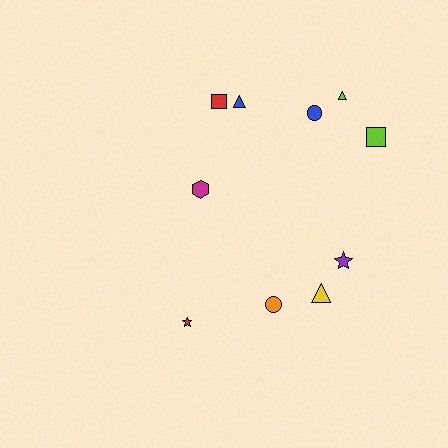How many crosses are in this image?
There are no crosses.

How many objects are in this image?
There are 10 objects.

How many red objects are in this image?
There are 2 red objects.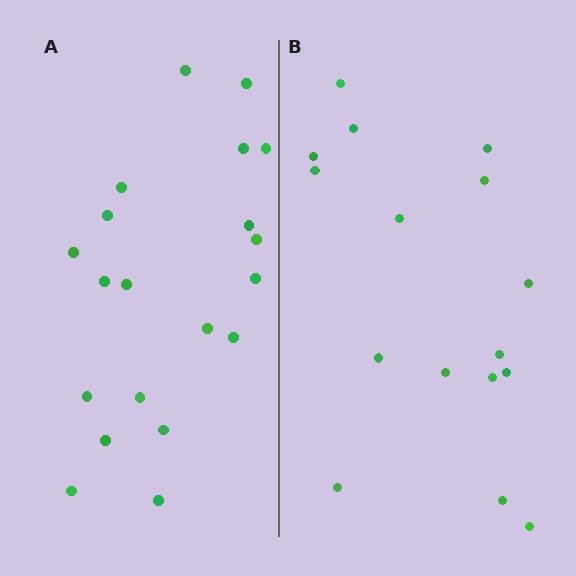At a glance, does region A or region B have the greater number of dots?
Region A (the left region) has more dots.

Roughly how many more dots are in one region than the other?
Region A has about 4 more dots than region B.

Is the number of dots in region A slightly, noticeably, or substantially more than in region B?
Region A has noticeably more, but not dramatically so. The ratio is roughly 1.2 to 1.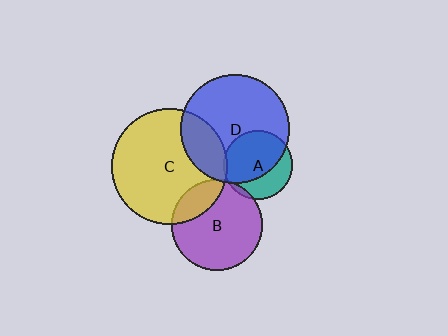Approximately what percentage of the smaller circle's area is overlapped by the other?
Approximately 5%.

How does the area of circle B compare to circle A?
Approximately 1.7 times.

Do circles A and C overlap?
Yes.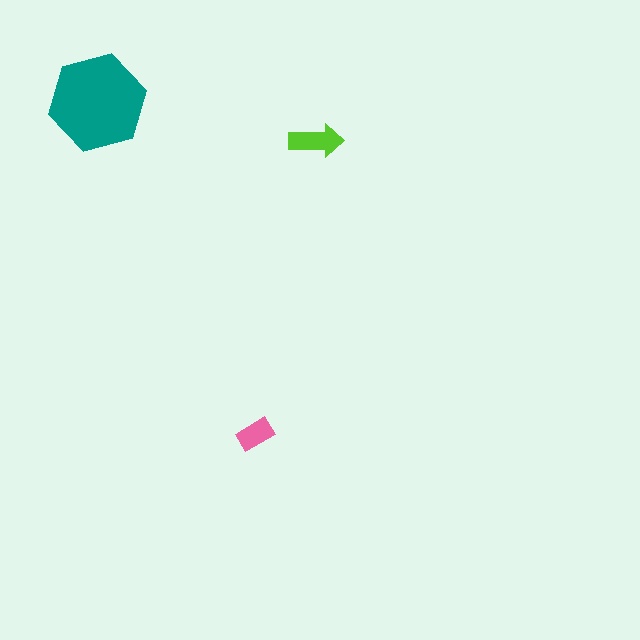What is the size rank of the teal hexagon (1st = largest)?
1st.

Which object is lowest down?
The pink rectangle is bottommost.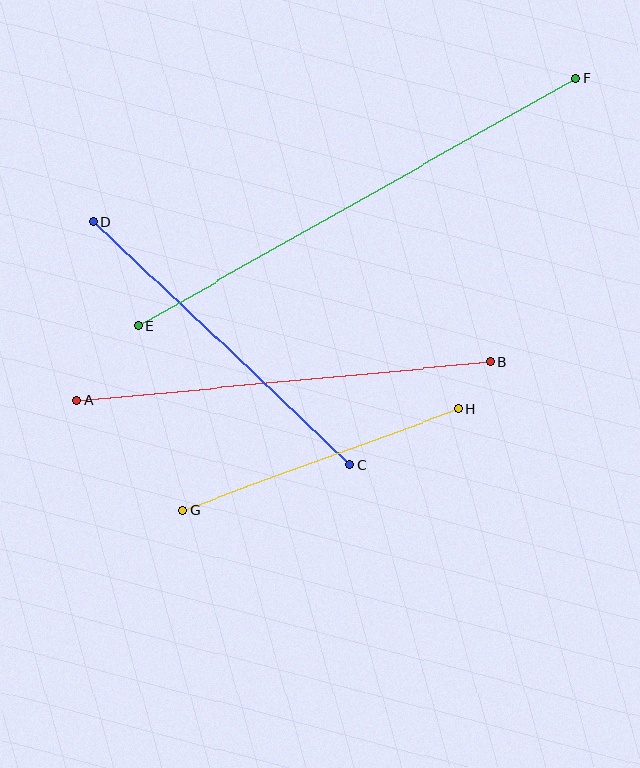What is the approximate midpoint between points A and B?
The midpoint is at approximately (283, 381) pixels.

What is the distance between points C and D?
The distance is approximately 353 pixels.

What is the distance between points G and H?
The distance is approximately 294 pixels.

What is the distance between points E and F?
The distance is approximately 503 pixels.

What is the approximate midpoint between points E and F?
The midpoint is at approximately (357, 202) pixels.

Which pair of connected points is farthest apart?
Points E and F are farthest apart.